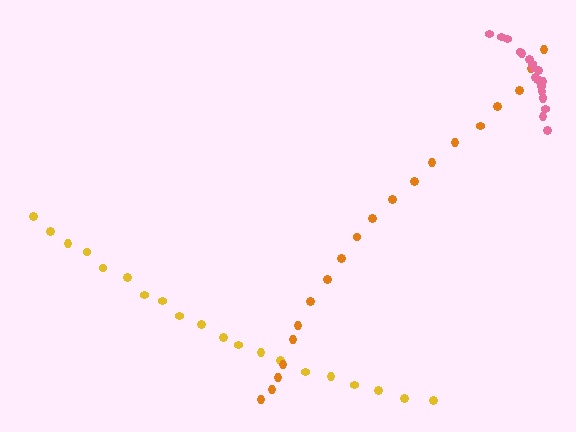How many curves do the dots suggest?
There are 3 distinct paths.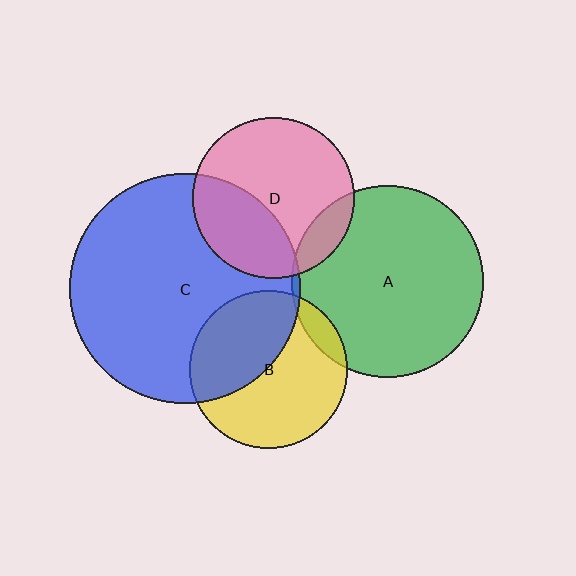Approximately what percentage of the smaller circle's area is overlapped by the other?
Approximately 10%.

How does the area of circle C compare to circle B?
Approximately 2.1 times.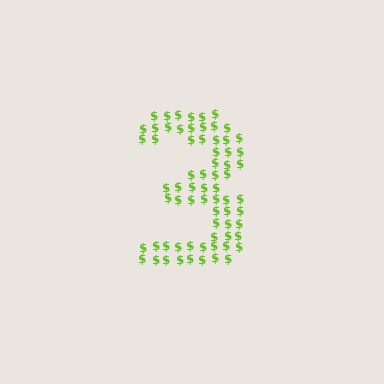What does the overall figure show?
The overall figure shows the digit 3.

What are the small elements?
The small elements are dollar signs.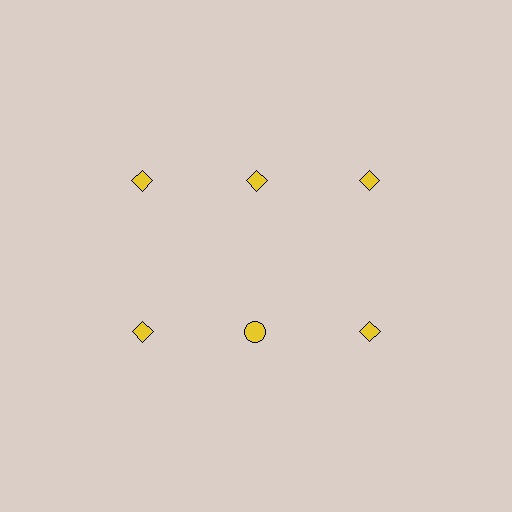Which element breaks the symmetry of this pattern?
The yellow circle in the second row, second from left column breaks the symmetry. All other shapes are yellow diamonds.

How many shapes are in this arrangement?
There are 6 shapes arranged in a grid pattern.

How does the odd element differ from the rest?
It has a different shape: circle instead of diamond.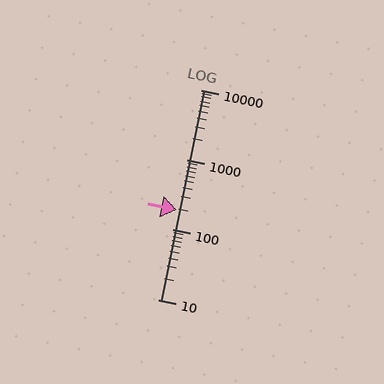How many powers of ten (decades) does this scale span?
The scale spans 3 decades, from 10 to 10000.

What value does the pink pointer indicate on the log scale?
The pointer indicates approximately 190.